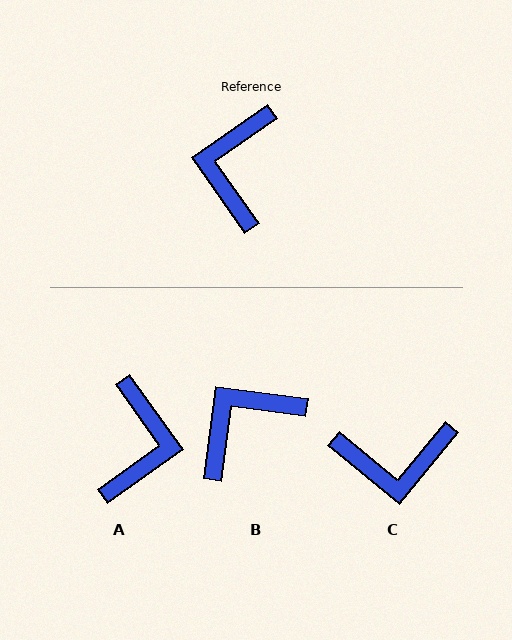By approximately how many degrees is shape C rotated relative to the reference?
Approximately 105 degrees counter-clockwise.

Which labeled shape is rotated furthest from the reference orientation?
A, about 180 degrees away.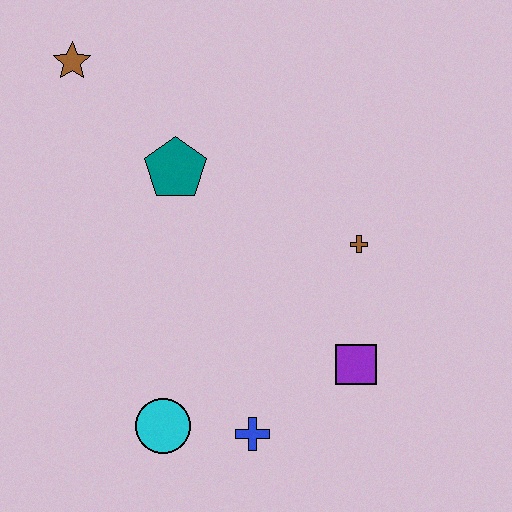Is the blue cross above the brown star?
No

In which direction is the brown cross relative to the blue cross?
The brown cross is above the blue cross.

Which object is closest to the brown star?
The teal pentagon is closest to the brown star.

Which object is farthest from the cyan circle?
The brown star is farthest from the cyan circle.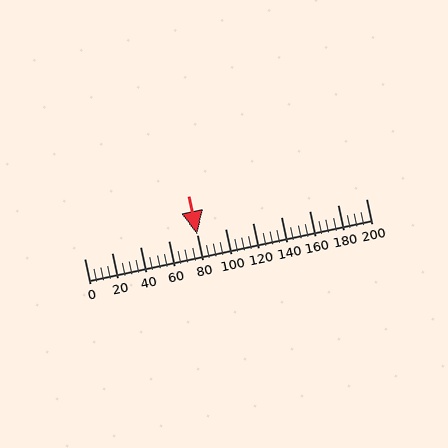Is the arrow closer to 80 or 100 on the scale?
The arrow is closer to 80.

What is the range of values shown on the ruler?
The ruler shows values from 0 to 200.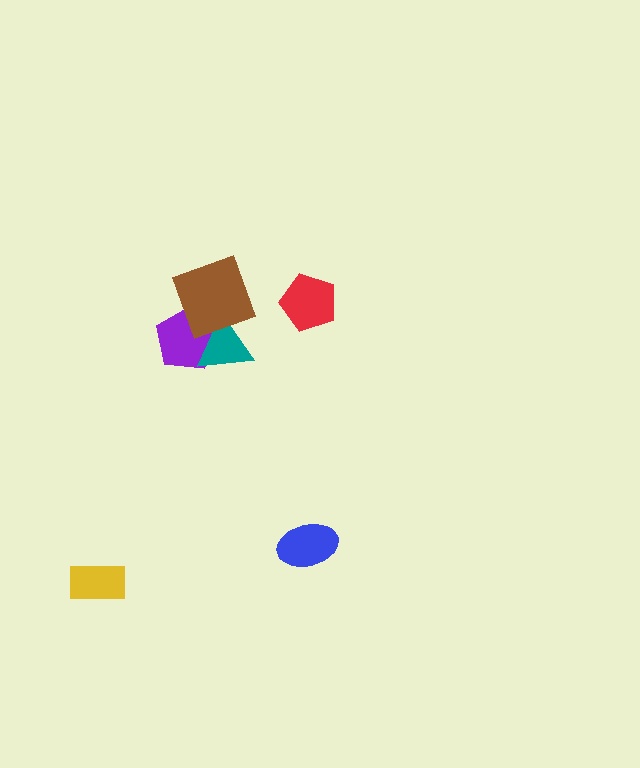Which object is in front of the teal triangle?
The brown diamond is in front of the teal triangle.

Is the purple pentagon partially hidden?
Yes, it is partially covered by another shape.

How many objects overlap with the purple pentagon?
2 objects overlap with the purple pentagon.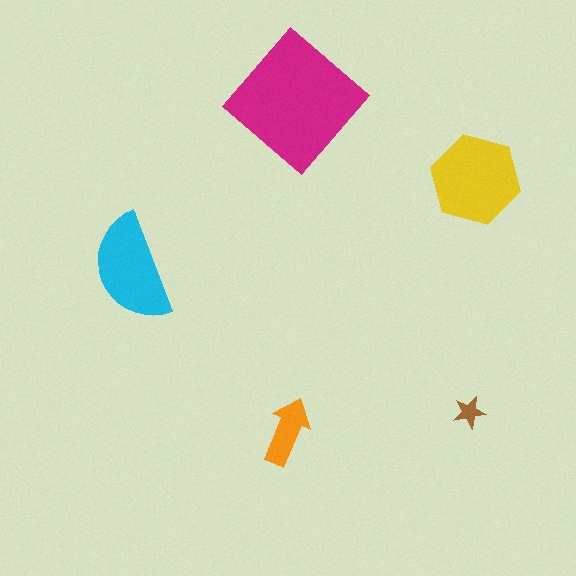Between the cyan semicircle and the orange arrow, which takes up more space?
The cyan semicircle.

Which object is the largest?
The magenta diamond.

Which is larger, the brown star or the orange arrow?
The orange arrow.